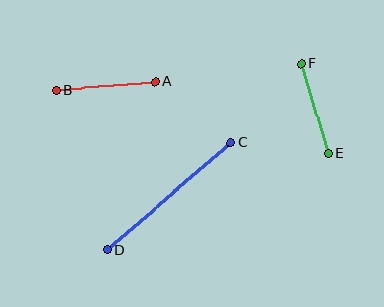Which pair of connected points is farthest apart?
Points C and D are farthest apart.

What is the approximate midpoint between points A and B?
The midpoint is at approximately (106, 86) pixels.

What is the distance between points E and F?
The distance is approximately 94 pixels.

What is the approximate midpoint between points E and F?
The midpoint is at approximately (315, 108) pixels.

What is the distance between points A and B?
The distance is approximately 99 pixels.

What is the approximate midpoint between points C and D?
The midpoint is at approximately (169, 196) pixels.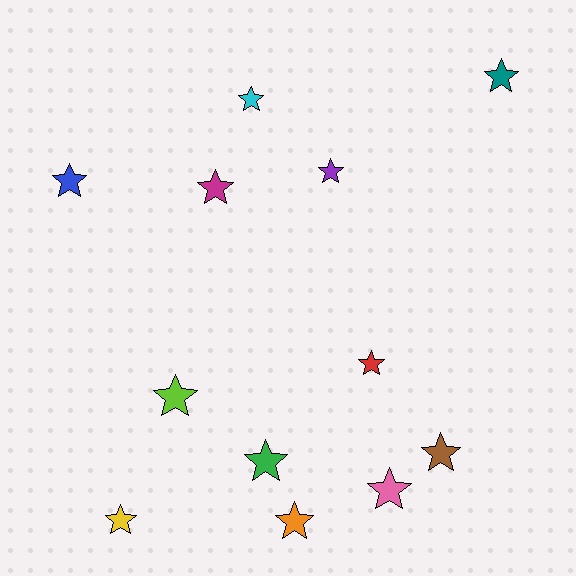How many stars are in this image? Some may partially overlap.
There are 12 stars.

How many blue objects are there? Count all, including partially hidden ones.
There is 1 blue object.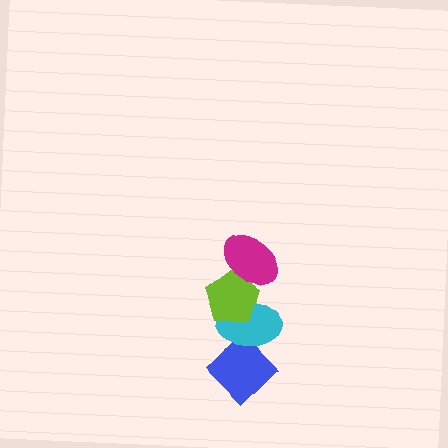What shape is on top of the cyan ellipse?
The lime pentagon is on top of the cyan ellipse.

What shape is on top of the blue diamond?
The cyan ellipse is on top of the blue diamond.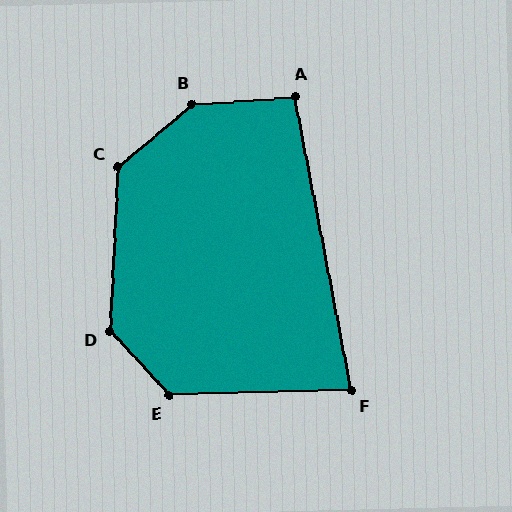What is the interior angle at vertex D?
Approximately 135 degrees (obtuse).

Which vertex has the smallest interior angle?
F, at approximately 81 degrees.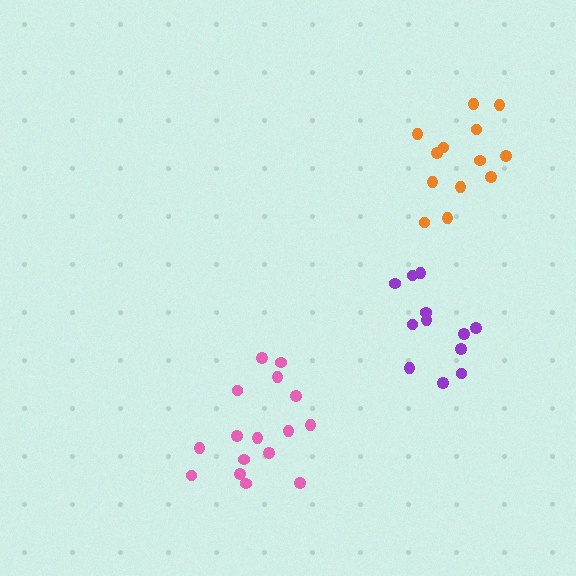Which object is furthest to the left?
The pink cluster is leftmost.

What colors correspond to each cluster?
The clusters are colored: purple, orange, pink.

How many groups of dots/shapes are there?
There are 3 groups.